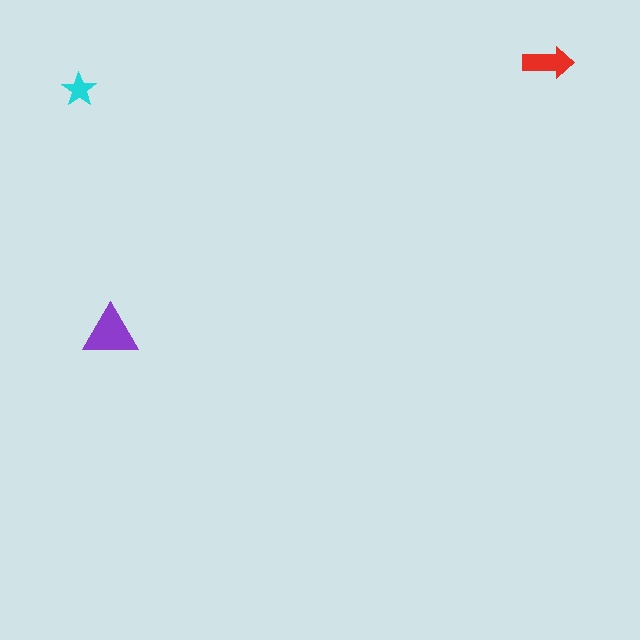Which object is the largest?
The purple triangle.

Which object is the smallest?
The cyan star.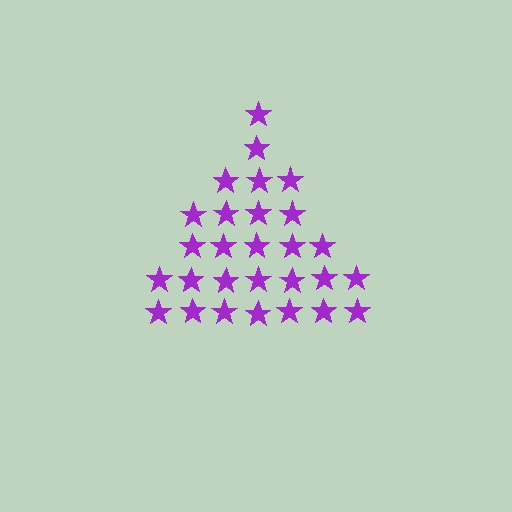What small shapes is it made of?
It is made of small stars.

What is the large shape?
The large shape is a triangle.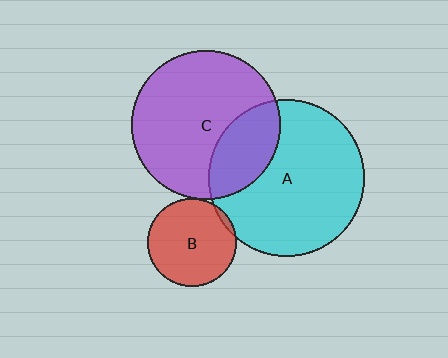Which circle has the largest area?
Circle A (cyan).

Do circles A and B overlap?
Yes.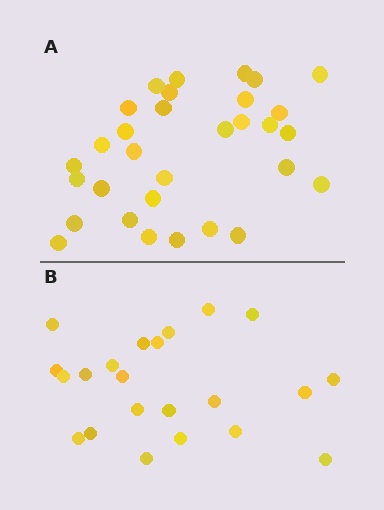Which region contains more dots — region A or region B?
Region A (the top region) has more dots.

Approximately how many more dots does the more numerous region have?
Region A has roughly 8 or so more dots than region B.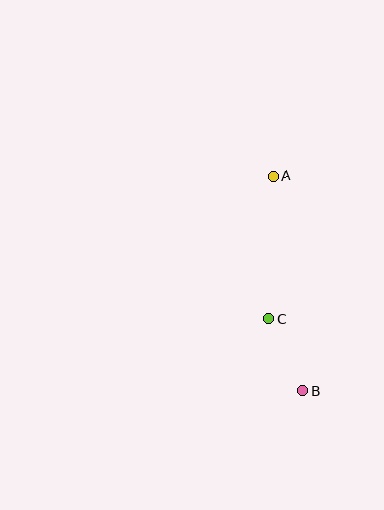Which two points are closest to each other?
Points B and C are closest to each other.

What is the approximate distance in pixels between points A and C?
The distance between A and C is approximately 142 pixels.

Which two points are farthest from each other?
Points A and B are farthest from each other.